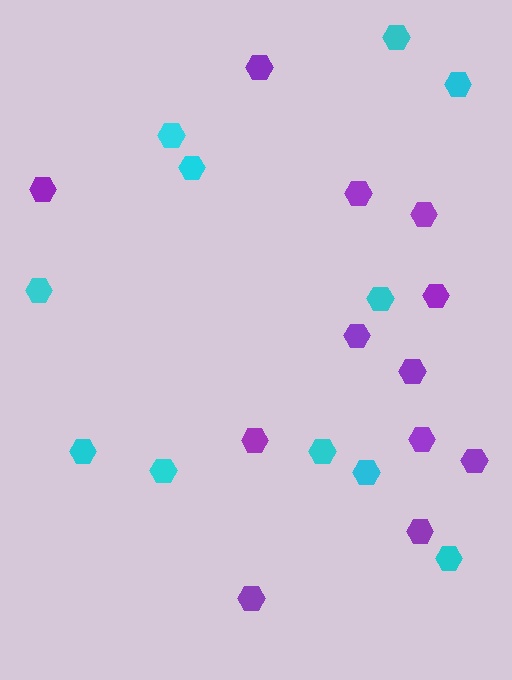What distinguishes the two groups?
There are 2 groups: one group of cyan hexagons (11) and one group of purple hexagons (12).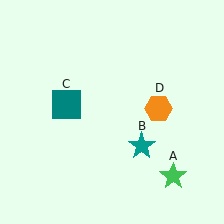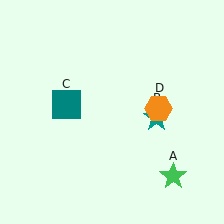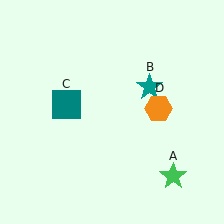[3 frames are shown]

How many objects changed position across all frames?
1 object changed position: teal star (object B).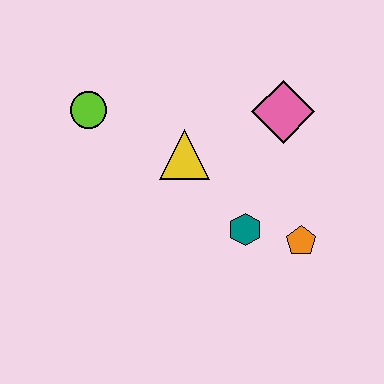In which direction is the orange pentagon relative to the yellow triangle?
The orange pentagon is to the right of the yellow triangle.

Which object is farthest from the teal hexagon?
The lime circle is farthest from the teal hexagon.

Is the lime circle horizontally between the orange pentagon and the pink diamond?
No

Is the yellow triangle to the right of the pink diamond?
No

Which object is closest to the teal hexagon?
The orange pentagon is closest to the teal hexagon.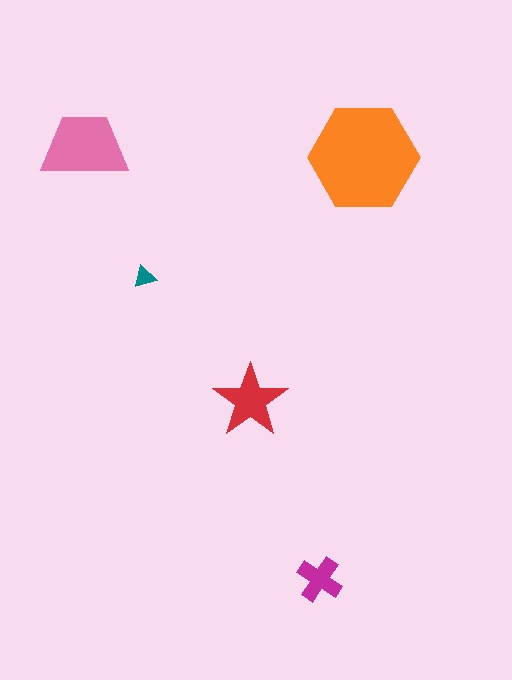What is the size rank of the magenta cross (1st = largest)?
4th.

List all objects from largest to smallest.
The orange hexagon, the pink trapezoid, the red star, the magenta cross, the teal triangle.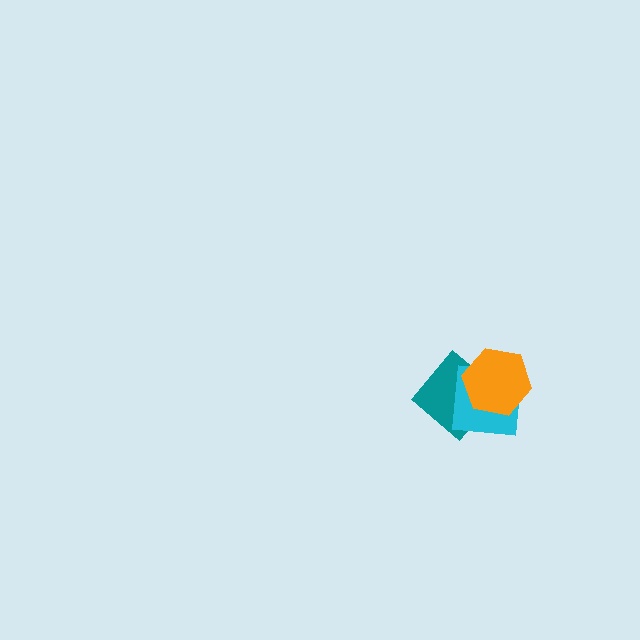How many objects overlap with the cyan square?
2 objects overlap with the cyan square.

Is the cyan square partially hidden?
Yes, it is partially covered by another shape.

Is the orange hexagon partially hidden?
No, no other shape covers it.